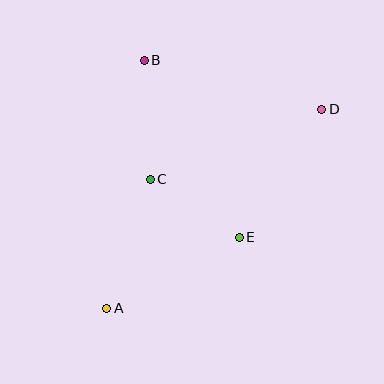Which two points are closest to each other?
Points C and E are closest to each other.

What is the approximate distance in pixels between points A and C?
The distance between A and C is approximately 136 pixels.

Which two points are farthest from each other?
Points A and D are farthest from each other.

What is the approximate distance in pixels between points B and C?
The distance between B and C is approximately 119 pixels.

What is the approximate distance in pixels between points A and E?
The distance between A and E is approximately 150 pixels.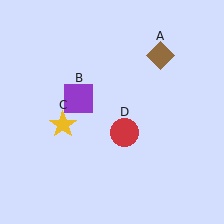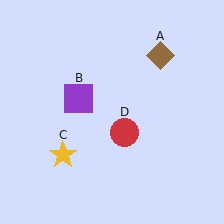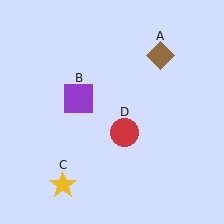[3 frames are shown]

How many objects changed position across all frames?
1 object changed position: yellow star (object C).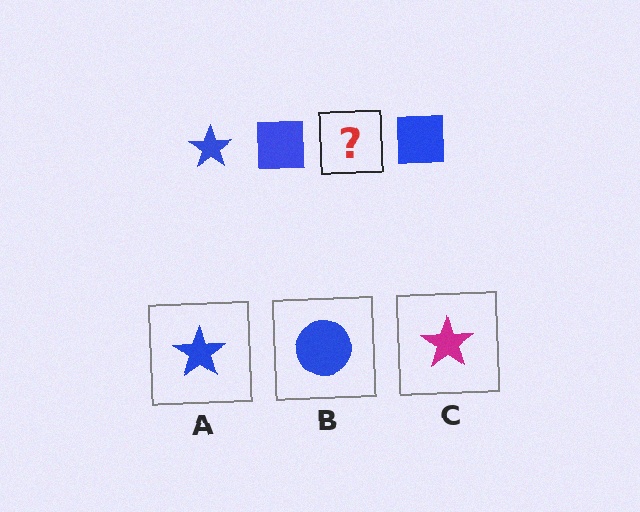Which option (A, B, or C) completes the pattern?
A.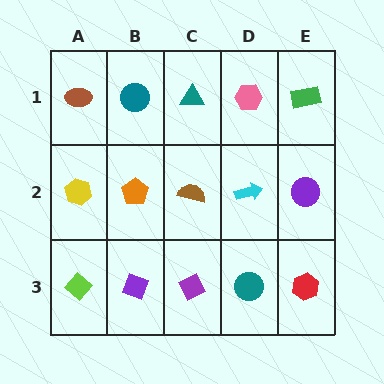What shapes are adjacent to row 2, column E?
A green rectangle (row 1, column E), a red hexagon (row 3, column E), a cyan arrow (row 2, column D).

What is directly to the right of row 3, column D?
A red hexagon.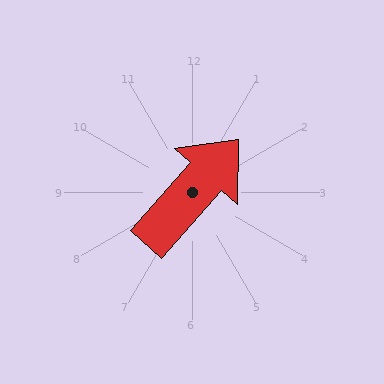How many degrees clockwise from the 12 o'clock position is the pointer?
Approximately 42 degrees.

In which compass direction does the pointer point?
Northeast.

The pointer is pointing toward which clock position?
Roughly 1 o'clock.